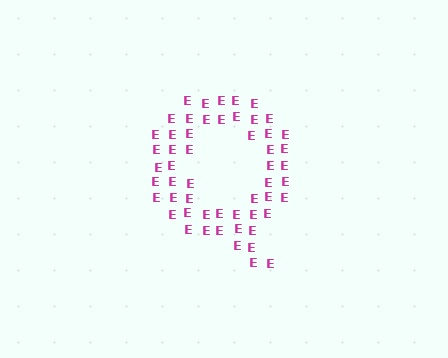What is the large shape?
The large shape is the letter Q.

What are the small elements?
The small elements are letter E's.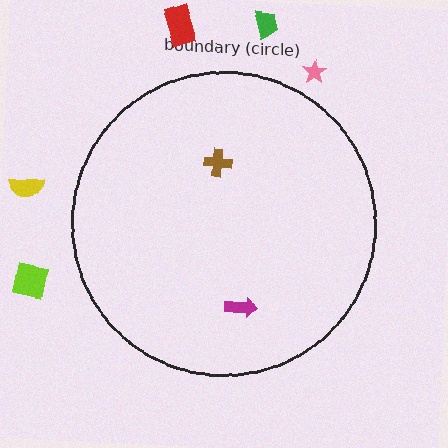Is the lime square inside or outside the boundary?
Outside.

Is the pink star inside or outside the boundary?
Outside.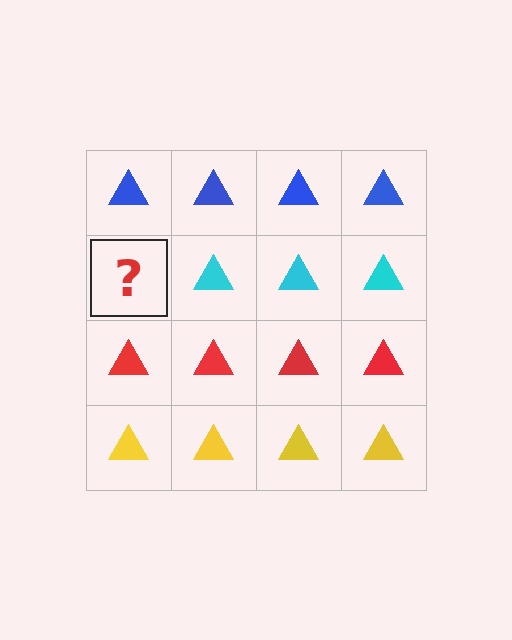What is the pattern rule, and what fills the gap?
The rule is that each row has a consistent color. The gap should be filled with a cyan triangle.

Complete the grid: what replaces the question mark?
The question mark should be replaced with a cyan triangle.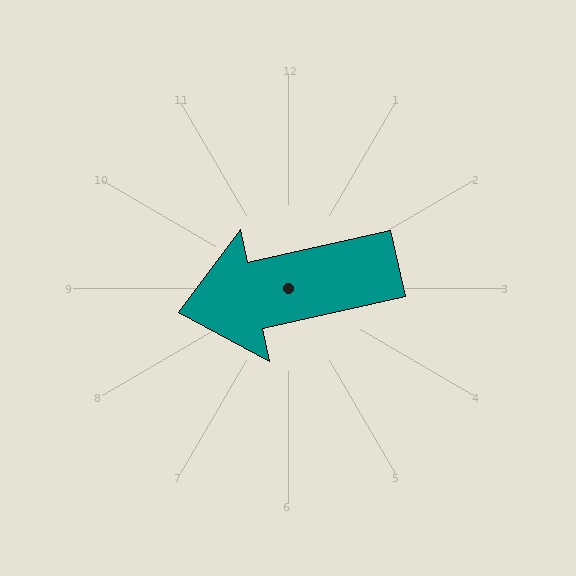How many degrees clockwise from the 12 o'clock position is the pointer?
Approximately 258 degrees.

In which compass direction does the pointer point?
West.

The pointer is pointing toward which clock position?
Roughly 9 o'clock.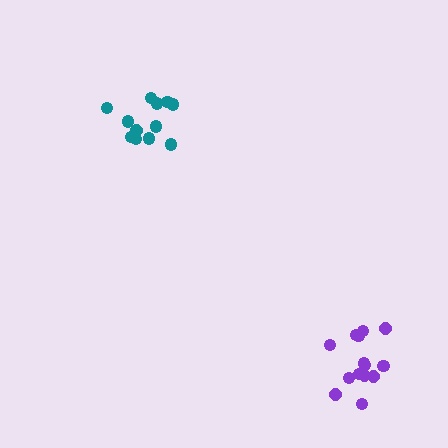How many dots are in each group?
Group 1: 12 dots, Group 2: 14 dots (26 total).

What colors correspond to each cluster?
The clusters are colored: teal, purple.